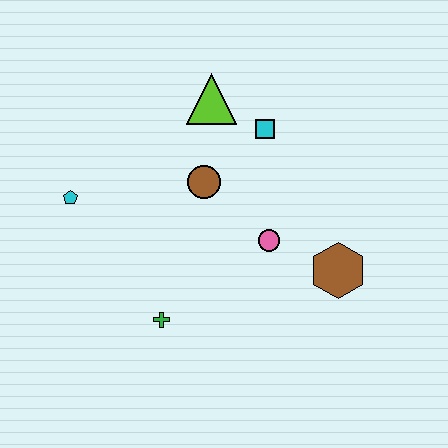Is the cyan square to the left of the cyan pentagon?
No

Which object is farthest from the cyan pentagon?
The brown hexagon is farthest from the cyan pentagon.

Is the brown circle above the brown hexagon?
Yes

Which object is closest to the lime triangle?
The cyan square is closest to the lime triangle.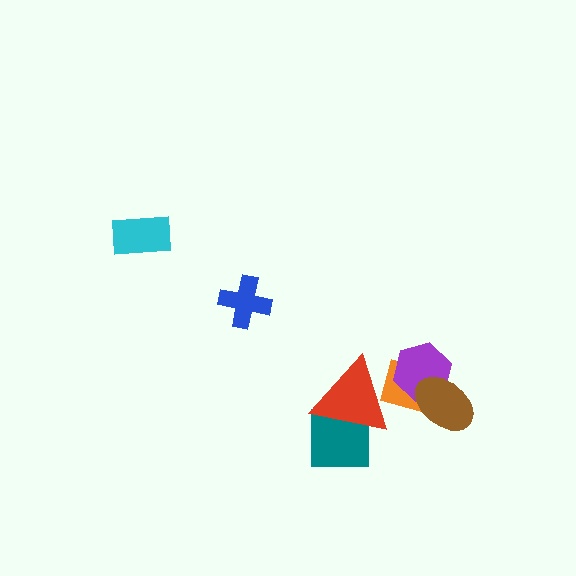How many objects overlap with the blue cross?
0 objects overlap with the blue cross.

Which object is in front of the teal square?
The red triangle is in front of the teal square.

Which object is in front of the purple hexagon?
The brown ellipse is in front of the purple hexagon.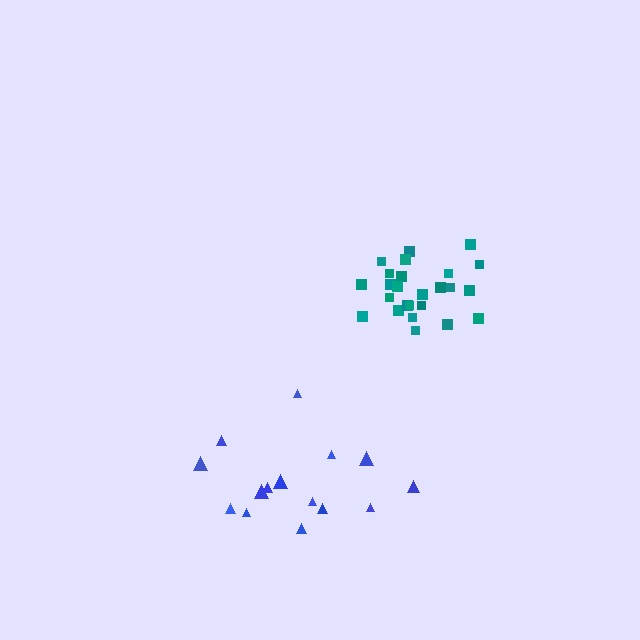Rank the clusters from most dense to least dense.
teal, blue.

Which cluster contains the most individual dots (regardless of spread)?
Teal (25).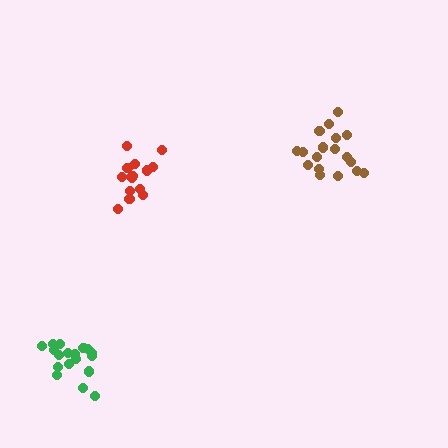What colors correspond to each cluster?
The clusters are colored: brown, green, red.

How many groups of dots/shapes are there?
There are 3 groups.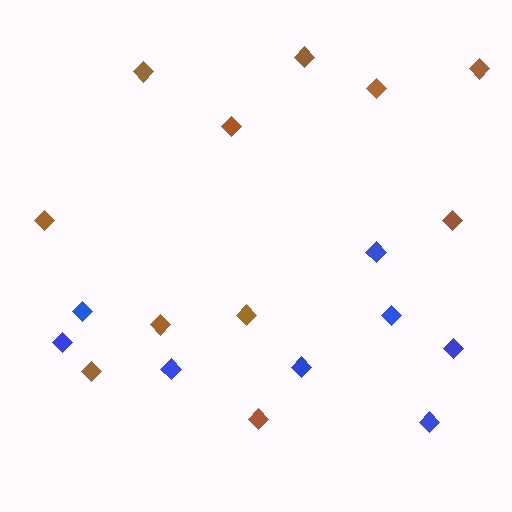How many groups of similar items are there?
There are 2 groups: one group of brown diamonds (11) and one group of blue diamonds (8).